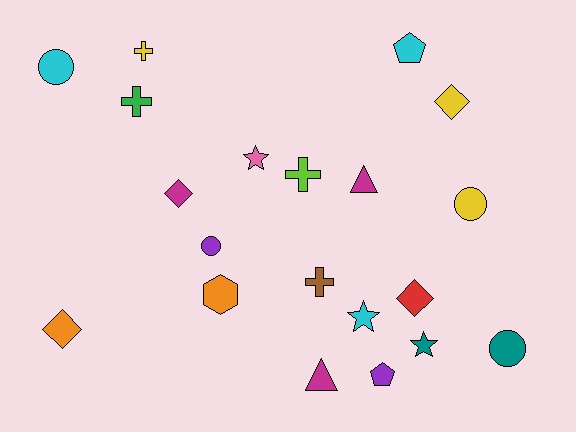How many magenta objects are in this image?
There are 3 magenta objects.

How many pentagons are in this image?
There are 2 pentagons.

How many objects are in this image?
There are 20 objects.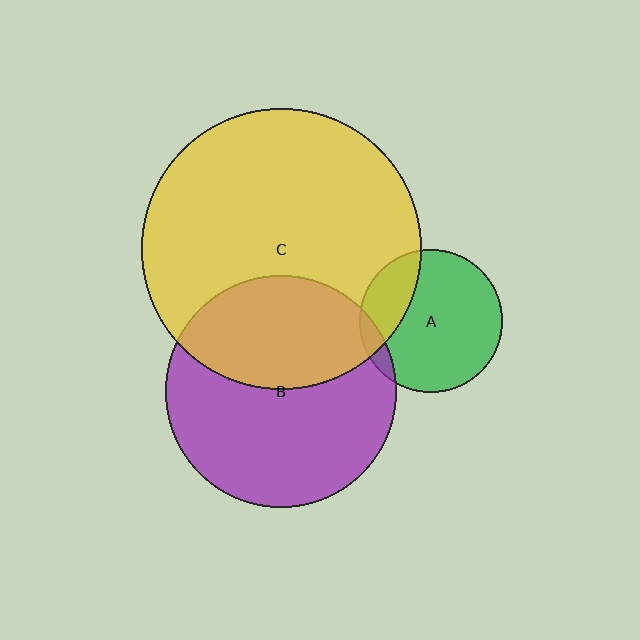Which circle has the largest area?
Circle C (yellow).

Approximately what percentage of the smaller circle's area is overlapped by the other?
Approximately 25%.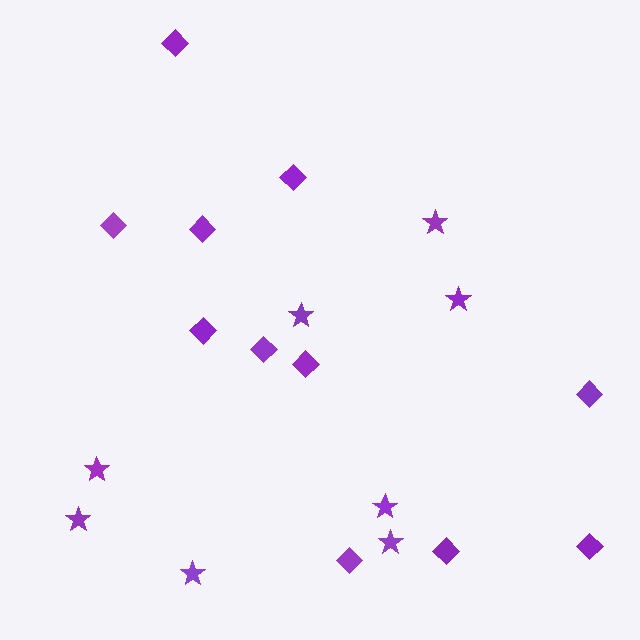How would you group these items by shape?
There are 2 groups: one group of diamonds (11) and one group of stars (8).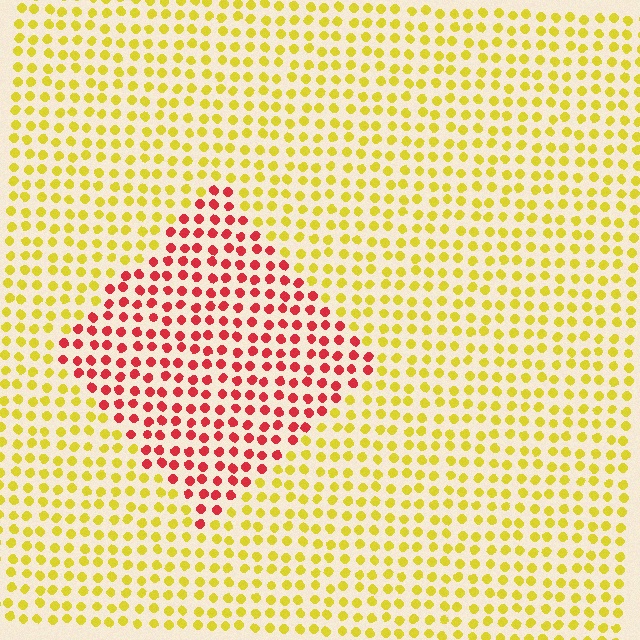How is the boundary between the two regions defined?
The boundary is defined purely by a slight shift in hue (about 64 degrees). Spacing, size, and orientation are identical on both sides.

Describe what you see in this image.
The image is filled with small yellow elements in a uniform arrangement. A diamond-shaped region is visible where the elements are tinted to a slightly different hue, forming a subtle color boundary.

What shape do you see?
I see a diamond.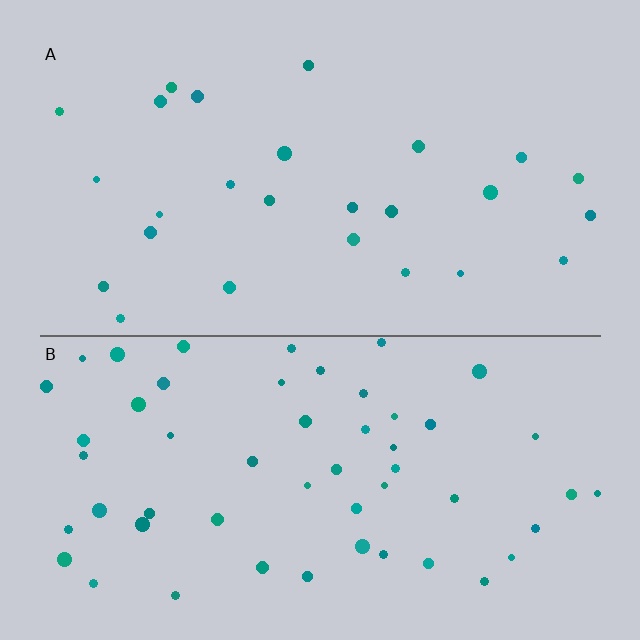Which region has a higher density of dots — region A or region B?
B (the bottom).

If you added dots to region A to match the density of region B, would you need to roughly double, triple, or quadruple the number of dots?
Approximately double.